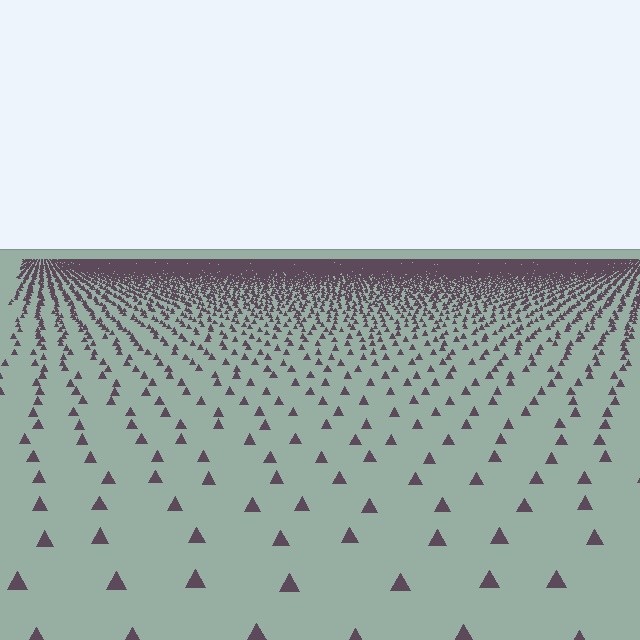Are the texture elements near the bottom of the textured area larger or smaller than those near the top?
Larger. Near the bottom, elements are closer to the viewer and appear at a bigger on-screen size.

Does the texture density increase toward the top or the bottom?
Density increases toward the top.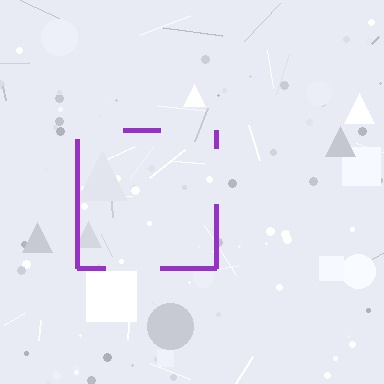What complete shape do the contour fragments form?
The contour fragments form a square.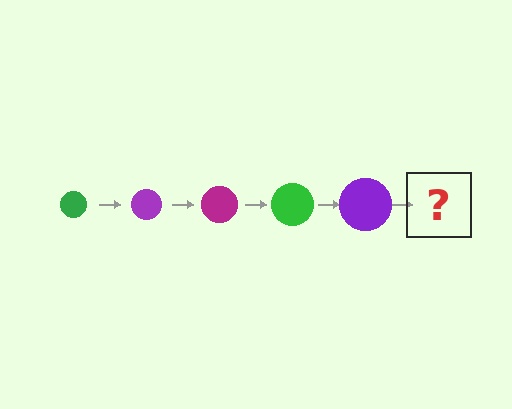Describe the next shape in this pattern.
It should be a magenta circle, larger than the previous one.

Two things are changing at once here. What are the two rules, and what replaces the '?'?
The two rules are that the circle grows larger each step and the color cycles through green, purple, and magenta. The '?' should be a magenta circle, larger than the previous one.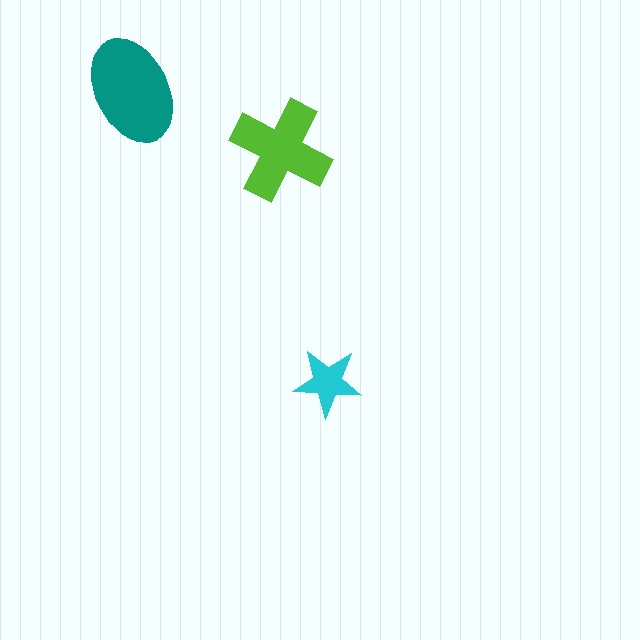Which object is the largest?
The teal ellipse.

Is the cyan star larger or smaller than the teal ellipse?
Smaller.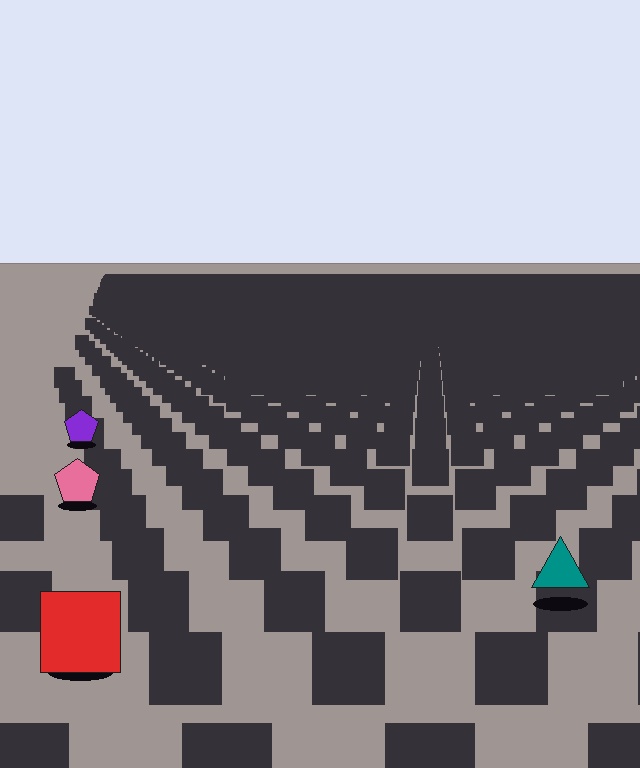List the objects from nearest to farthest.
From nearest to farthest: the red square, the teal triangle, the pink pentagon, the purple pentagon.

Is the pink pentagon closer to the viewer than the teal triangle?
No. The teal triangle is closer — you can tell from the texture gradient: the ground texture is coarser near it.